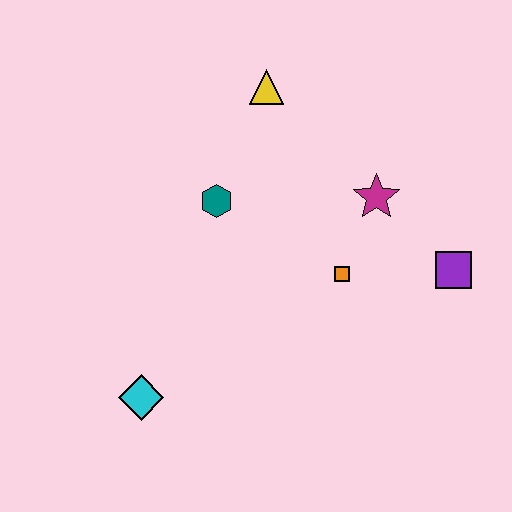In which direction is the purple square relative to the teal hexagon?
The purple square is to the right of the teal hexagon.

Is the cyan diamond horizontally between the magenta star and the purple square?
No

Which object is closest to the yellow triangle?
The teal hexagon is closest to the yellow triangle.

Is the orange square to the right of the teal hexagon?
Yes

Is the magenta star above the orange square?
Yes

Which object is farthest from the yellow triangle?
The cyan diamond is farthest from the yellow triangle.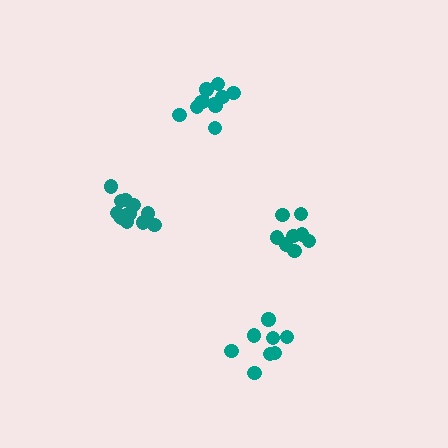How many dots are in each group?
Group 1: 8 dots, Group 2: 13 dots, Group 3: 8 dots, Group 4: 12 dots (41 total).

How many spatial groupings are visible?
There are 4 spatial groupings.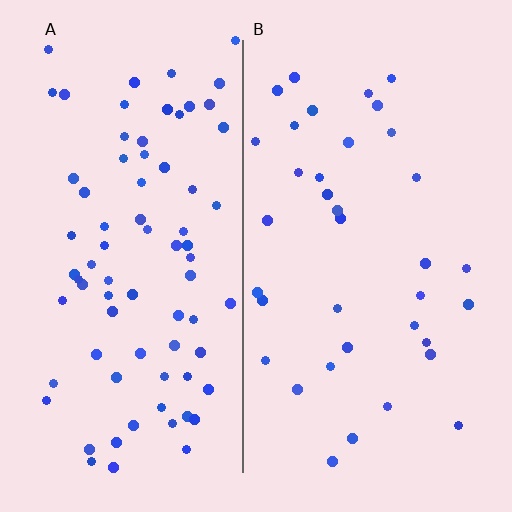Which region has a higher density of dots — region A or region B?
A (the left).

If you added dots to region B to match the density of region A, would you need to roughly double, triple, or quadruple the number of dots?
Approximately double.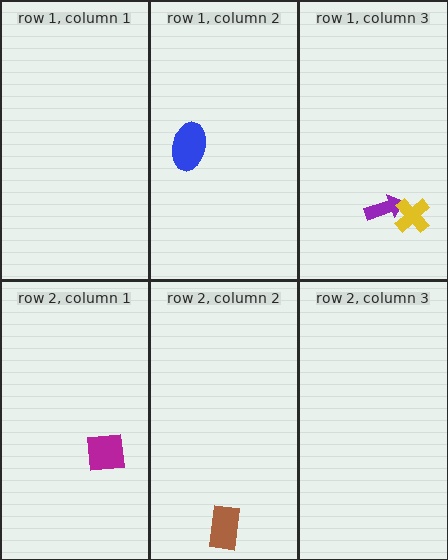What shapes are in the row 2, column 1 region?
The magenta square.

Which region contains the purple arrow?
The row 1, column 3 region.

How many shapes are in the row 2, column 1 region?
1.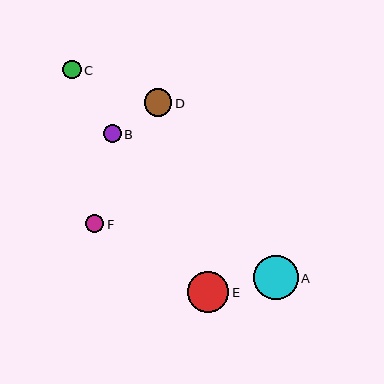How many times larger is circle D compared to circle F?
Circle D is approximately 1.5 times the size of circle F.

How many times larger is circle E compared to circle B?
Circle E is approximately 2.3 times the size of circle B.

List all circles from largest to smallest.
From largest to smallest: A, E, D, C, F, B.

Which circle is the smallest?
Circle B is the smallest with a size of approximately 18 pixels.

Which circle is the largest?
Circle A is the largest with a size of approximately 44 pixels.